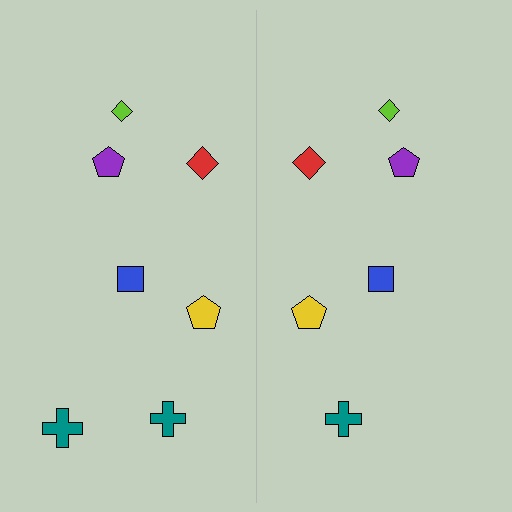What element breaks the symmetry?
A teal cross is missing from the right side.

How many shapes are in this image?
There are 13 shapes in this image.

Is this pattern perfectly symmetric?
No, the pattern is not perfectly symmetric. A teal cross is missing from the right side.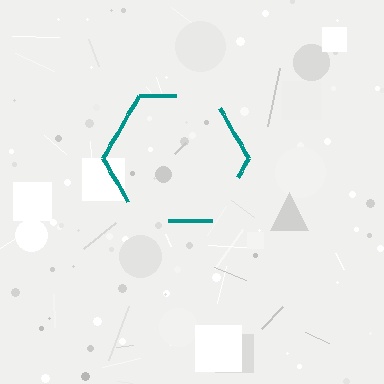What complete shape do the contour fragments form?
The contour fragments form a hexagon.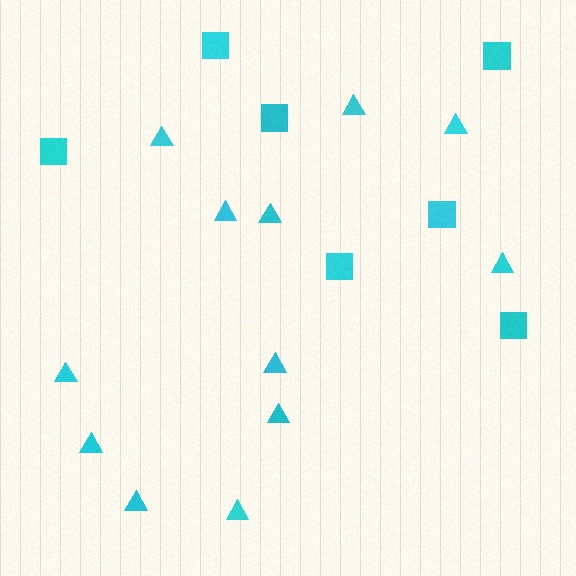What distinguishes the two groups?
There are 2 groups: one group of triangles (12) and one group of squares (7).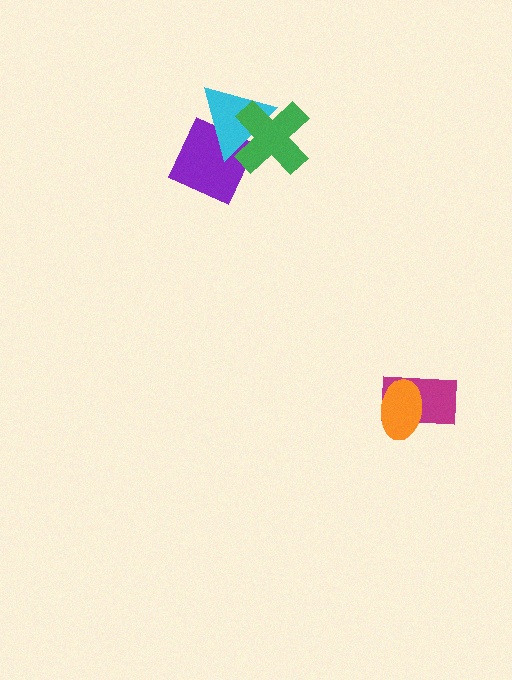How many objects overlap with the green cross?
2 objects overlap with the green cross.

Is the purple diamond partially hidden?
Yes, it is partially covered by another shape.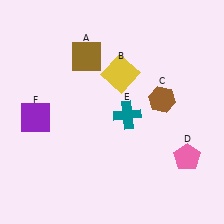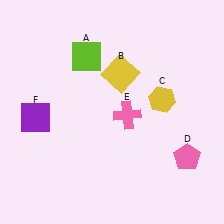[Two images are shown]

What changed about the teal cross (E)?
In Image 1, E is teal. In Image 2, it changed to pink.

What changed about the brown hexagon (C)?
In Image 1, C is brown. In Image 2, it changed to yellow.